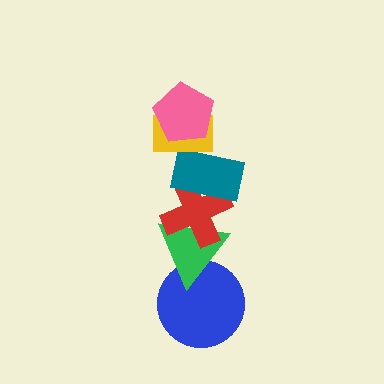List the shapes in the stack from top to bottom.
From top to bottom: the pink pentagon, the yellow rectangle, the teal rectangle, the red cross, the green triangle, the blue circle.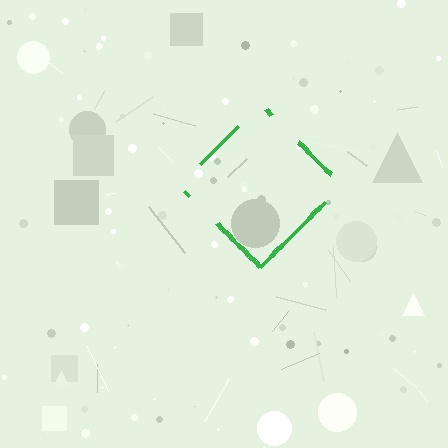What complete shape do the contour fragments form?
The contour fragments form a diamond.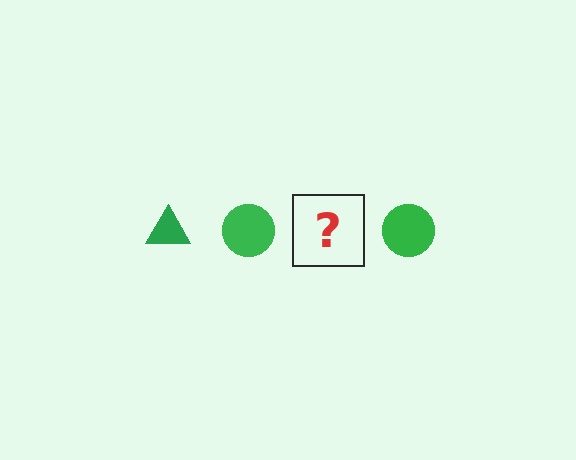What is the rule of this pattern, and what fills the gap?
The rule is that the pattern cycles through triangle, circle shapes in green. The gap should be filled with a green triangle.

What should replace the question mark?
The question mark should be replaced with a green triangle.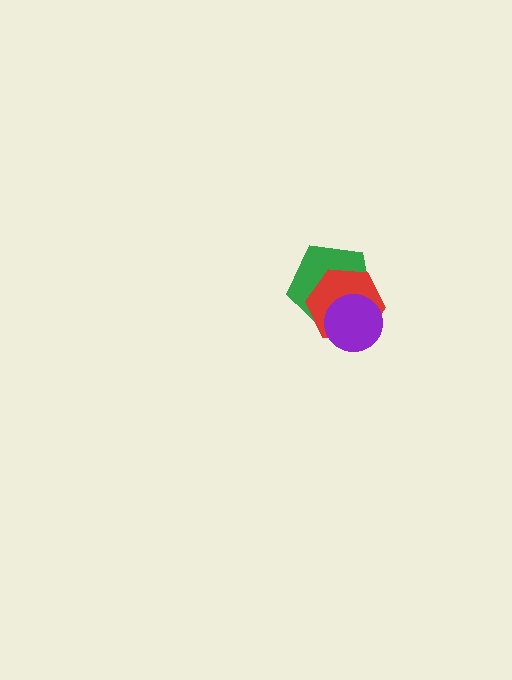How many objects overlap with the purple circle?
2 objects overlap with the purple circle.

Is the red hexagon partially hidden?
Yes, it is partially covered by another shape.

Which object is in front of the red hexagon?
The purple circle is in front of the red hexagon.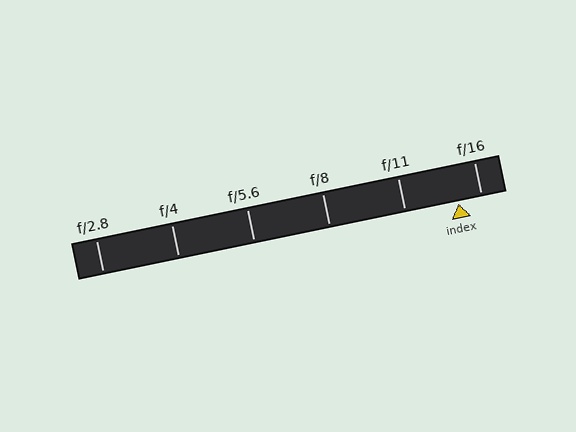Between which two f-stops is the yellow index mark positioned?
The index mark is between f/11 and f/16.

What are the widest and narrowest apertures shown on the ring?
The widest aperture shown is f/2.8 and the narrowest is f/16.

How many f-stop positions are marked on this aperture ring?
There are 6 f-stop positions marked.